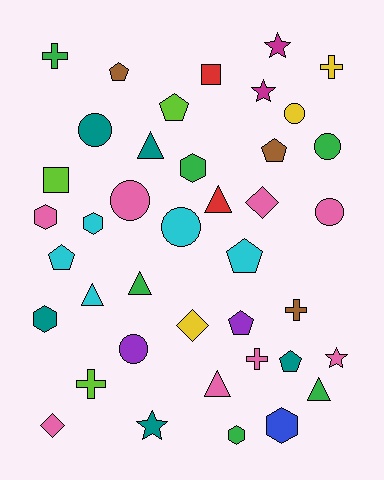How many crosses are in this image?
There are 5 crosses.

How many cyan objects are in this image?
There are 5 cyan objects.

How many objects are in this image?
There are 40 objects.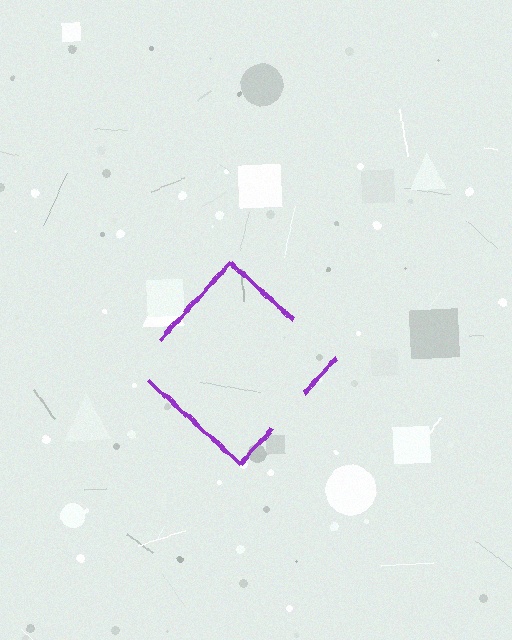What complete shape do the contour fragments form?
The contour fragments form a diamond.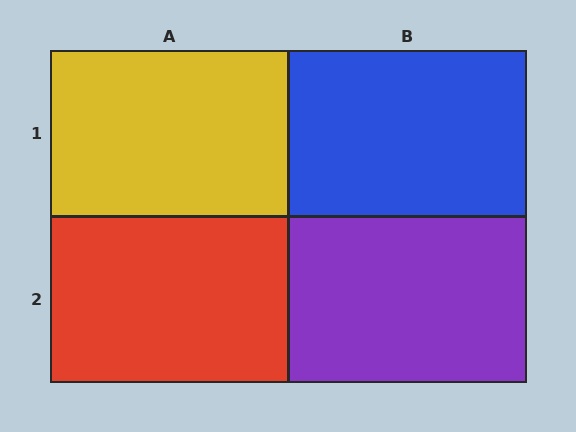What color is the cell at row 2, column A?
Red.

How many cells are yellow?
1 cell is yellow.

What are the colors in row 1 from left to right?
Yellow, blue.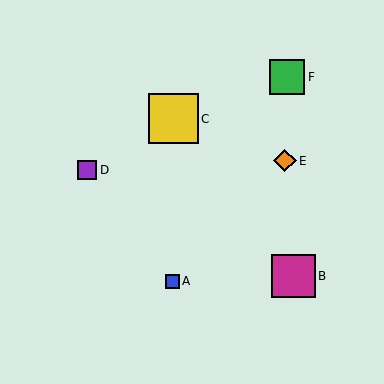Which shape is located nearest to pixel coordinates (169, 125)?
The yellow square (labeled C) at (173, 119) is nearest to that location.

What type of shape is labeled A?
Shape A is a blue square.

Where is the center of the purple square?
The center of the purple square is at (87, 170).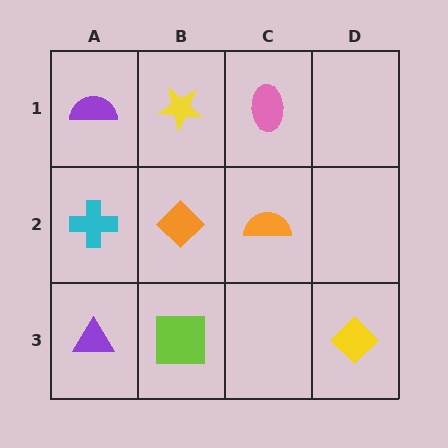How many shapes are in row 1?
3 shapes.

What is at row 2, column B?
An orange diamond.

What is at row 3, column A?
A purple triangle.